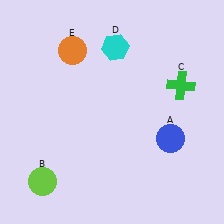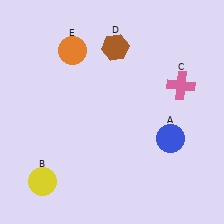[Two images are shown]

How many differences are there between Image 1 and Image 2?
There are 3 differences between the two images.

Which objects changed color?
B changed from lime to yellow. C changed from green to pink. D changed from cyan to brown.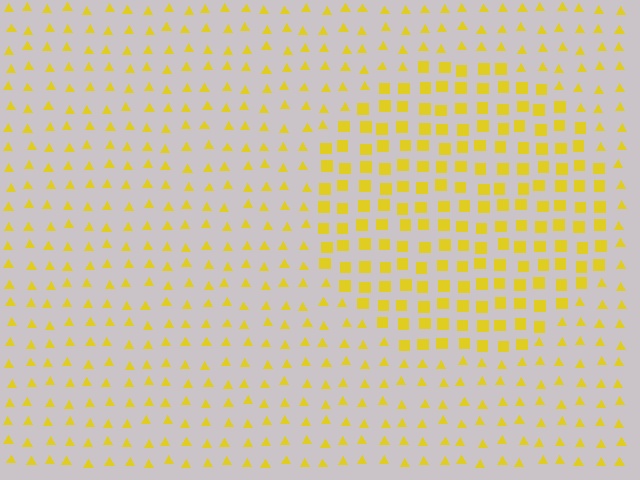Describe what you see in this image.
The image is filled with small yellow elements arranged in a uniform grid. A circle-shaped region contains squares, while the surrounding area contains triangles. The boundary is defined purely by the change in element shape.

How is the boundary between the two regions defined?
The boundary is defined by a change in element shape: squares inside vs. triangles outside. All elements share the same color and spacing.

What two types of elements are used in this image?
The image uses squares inside the circle region and triangles outside it.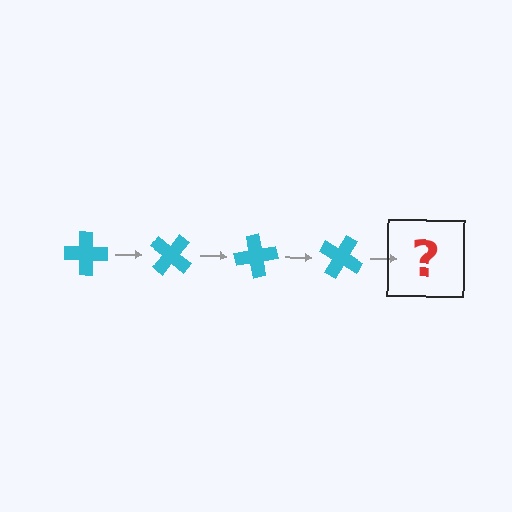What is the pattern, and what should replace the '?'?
The pattern is that the cross rotates 40 degrees each step. The '?' should be a cyan cross rotated 160 degrees.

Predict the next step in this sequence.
The next step is a cyan cross rotated 160 degrees.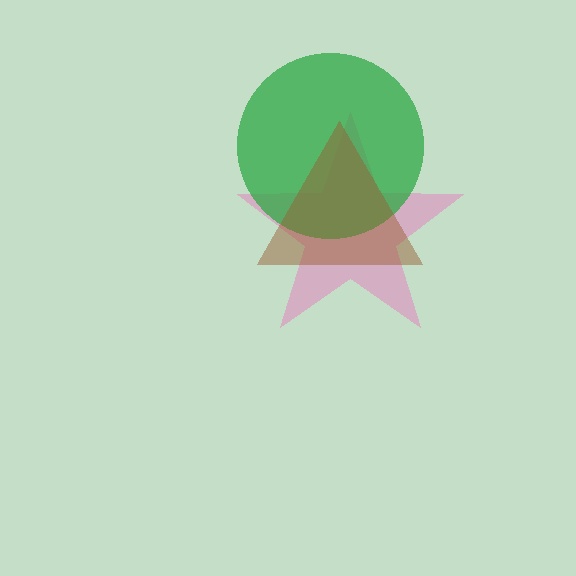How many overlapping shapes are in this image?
There are 3 overlapping shapes in the image.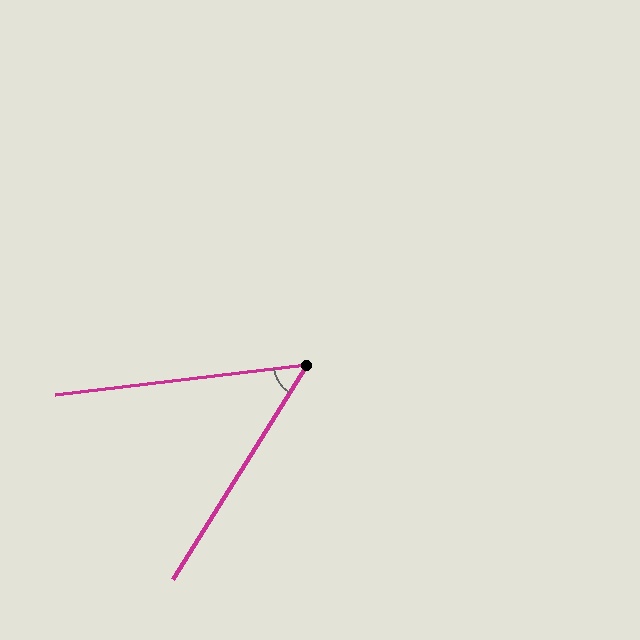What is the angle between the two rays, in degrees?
Approximately 51 degrees.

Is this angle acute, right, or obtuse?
It is acute.